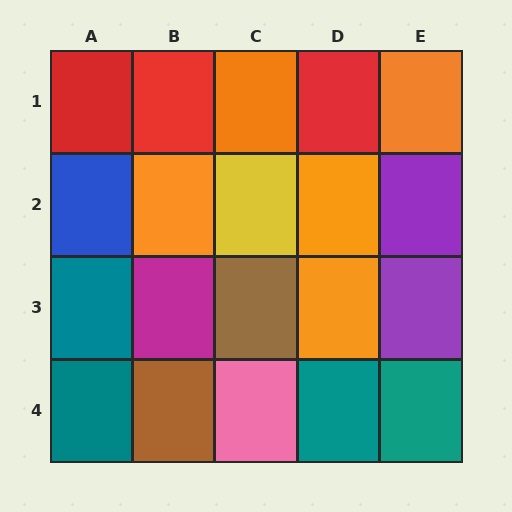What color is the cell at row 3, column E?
Purple.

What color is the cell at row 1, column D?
Red.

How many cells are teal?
4 cells are teal.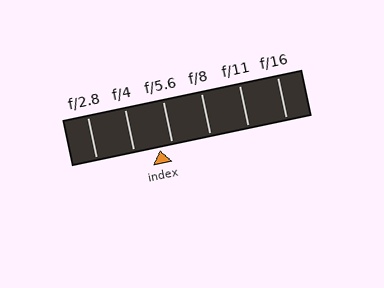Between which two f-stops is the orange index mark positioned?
The index mark is between f/4 and f/5.6.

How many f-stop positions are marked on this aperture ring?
There are 6 f-stop positions marked.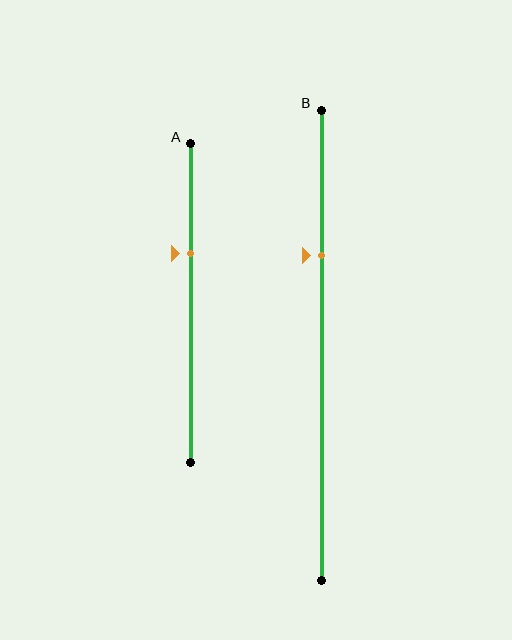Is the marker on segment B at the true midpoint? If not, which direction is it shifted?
No, the marker on segment B is shifted upward by about 19% of the segment length.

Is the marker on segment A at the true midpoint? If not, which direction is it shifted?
No, the marker on segment A is shifted upward by about 15% of the segment length.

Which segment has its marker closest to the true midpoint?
Segment A has its marker closest to the true midpoint.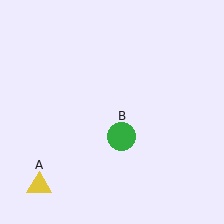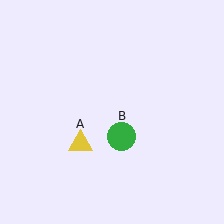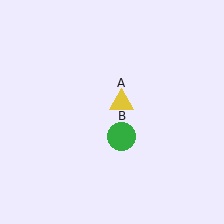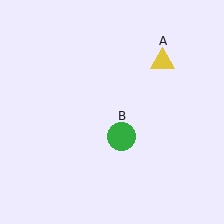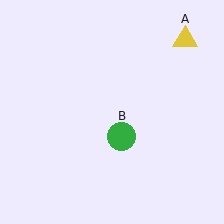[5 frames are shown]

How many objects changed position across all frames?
1 object changed position: yellow triangle (object A).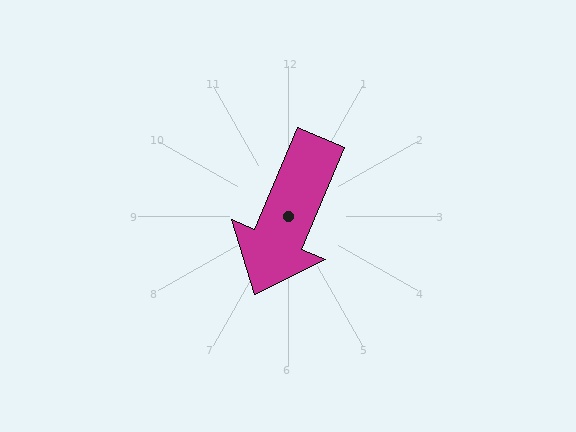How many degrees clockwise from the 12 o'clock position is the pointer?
Approximately 203 degrees.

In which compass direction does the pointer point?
Southwest.